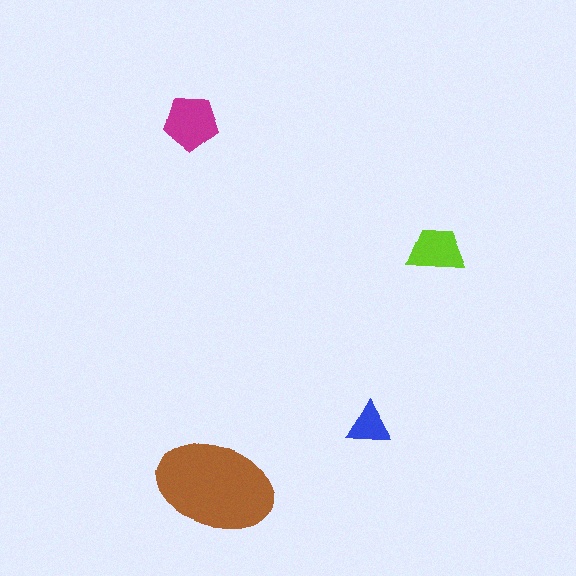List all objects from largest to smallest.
The brown ellipse, the magenta pentagon, the lime trapezoid, the blue triangle.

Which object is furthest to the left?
The magenta pentagon is leftmost.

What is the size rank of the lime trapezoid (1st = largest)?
3rd.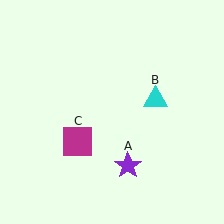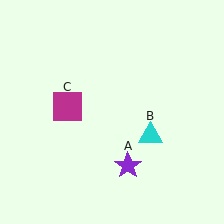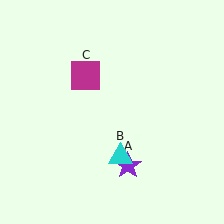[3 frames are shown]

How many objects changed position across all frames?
2 objects changed position: cyan triangle (object B), magenta square (object C).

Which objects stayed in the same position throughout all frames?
Purple star (object A) remained stationary.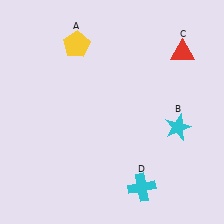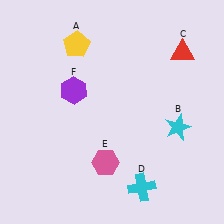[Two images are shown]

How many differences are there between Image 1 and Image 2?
There are 2 differences between the two images.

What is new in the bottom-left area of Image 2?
A pink hexagon (E) was added in the bottom-left area of Image 2.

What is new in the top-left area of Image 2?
A purple hexagon (F) was added in the top-left area of Image 2.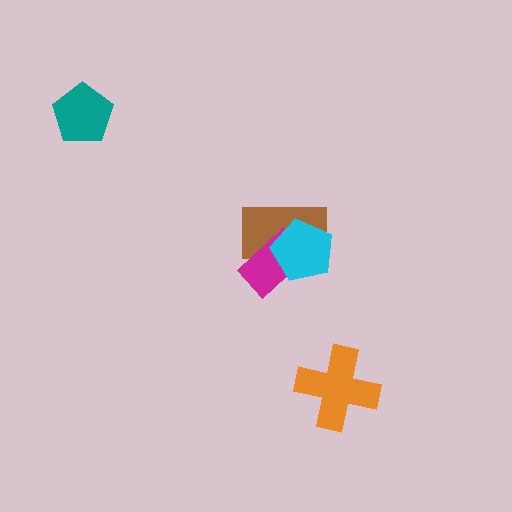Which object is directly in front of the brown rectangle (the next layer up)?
The magenta rectangle is directly in front of the brown rectangle.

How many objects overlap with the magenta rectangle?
2 objects overlap with the magenta rectangle.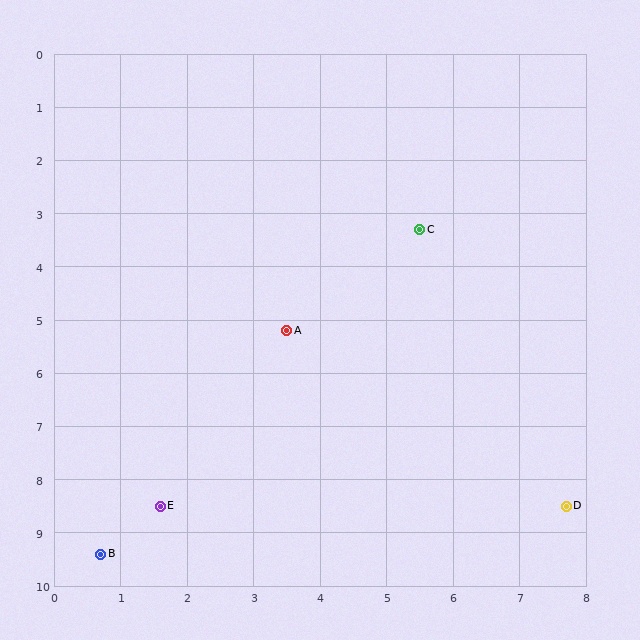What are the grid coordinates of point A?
Point A is at approximately (3.5, 5.2).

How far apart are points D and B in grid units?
Points D and B are about 7.1 grid units apart.